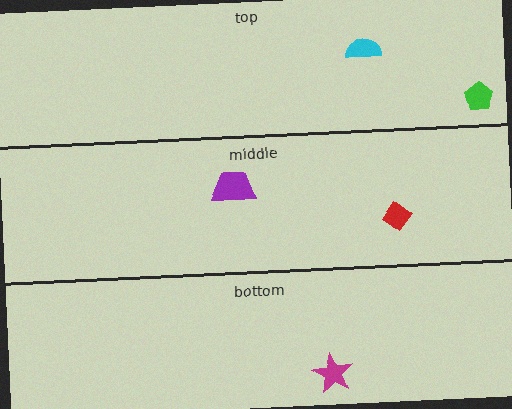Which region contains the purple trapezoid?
The middle region.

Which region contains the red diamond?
The middle region.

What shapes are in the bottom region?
The magenta star.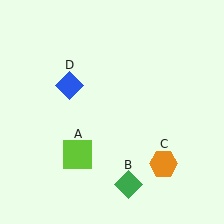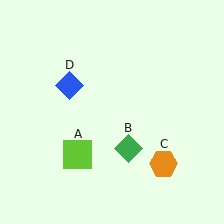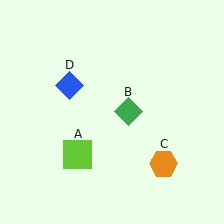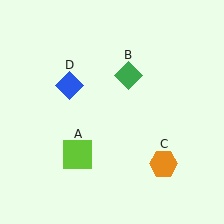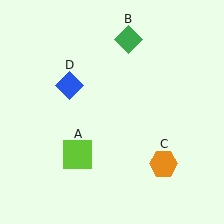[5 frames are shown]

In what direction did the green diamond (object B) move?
The green diamond (object B) moved up.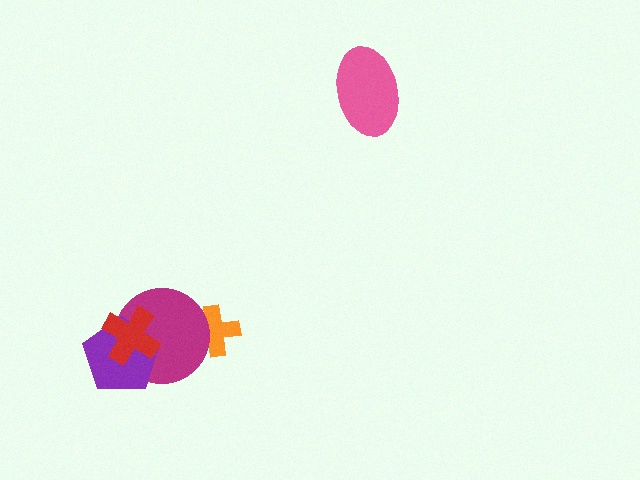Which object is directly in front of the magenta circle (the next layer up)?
The purple pentagon is directly in front of the magenta circle.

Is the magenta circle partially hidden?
Yes, it is partially covered by another shape.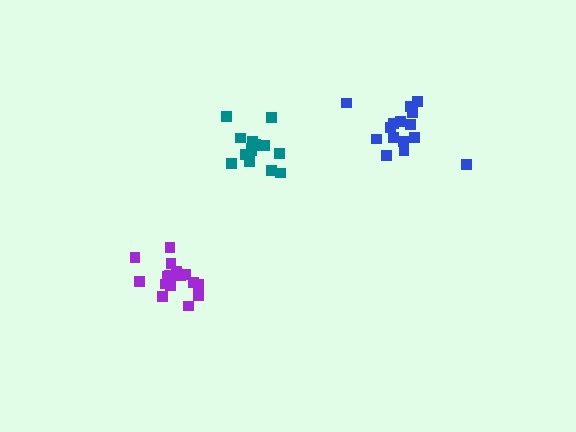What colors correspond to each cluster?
The clusters are colored: purple, blue, teal.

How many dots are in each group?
Group 1: 16 dots, Group 2: 15 dots, Group 3: 15 dots (46 total).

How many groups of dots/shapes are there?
There are 3 groups.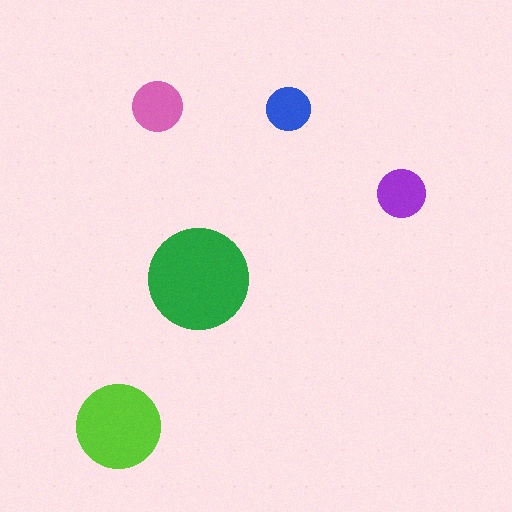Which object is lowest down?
The lime circle is bottommost.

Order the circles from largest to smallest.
the green one, the lime one, the pink one, the purple one, the blue one.